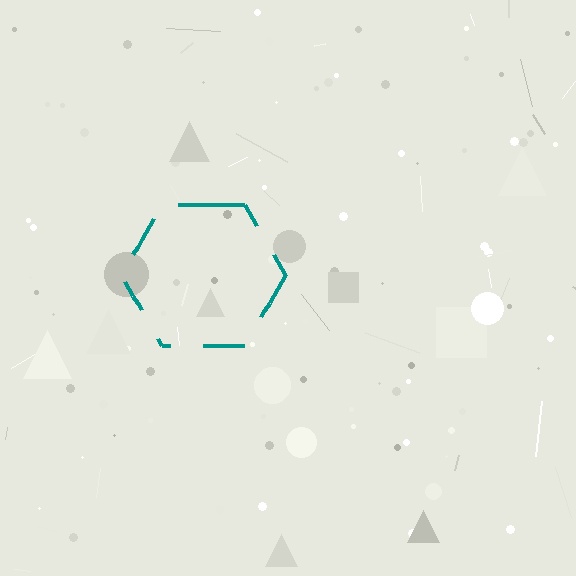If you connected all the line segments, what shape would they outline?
They would outline a hexagon.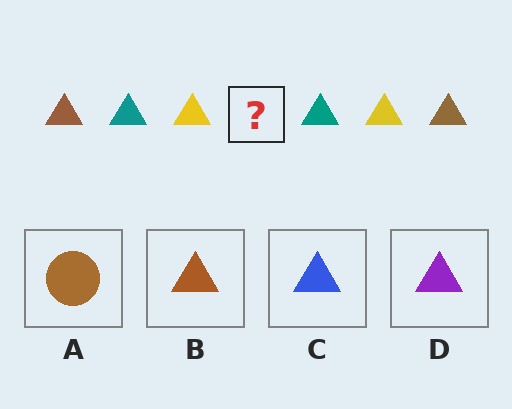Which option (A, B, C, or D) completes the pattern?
B.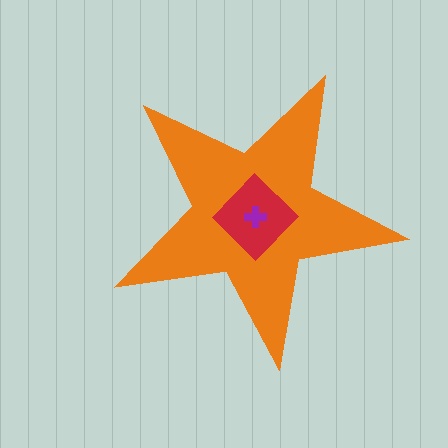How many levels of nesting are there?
3.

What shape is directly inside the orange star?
The red diamond.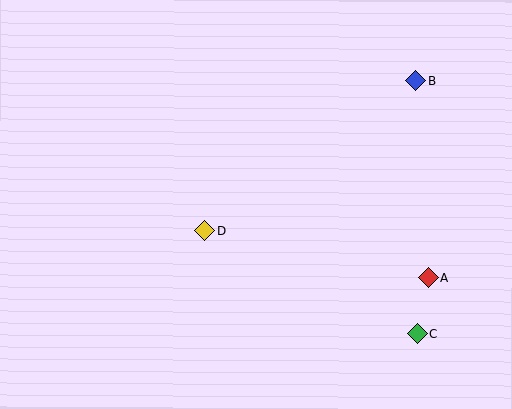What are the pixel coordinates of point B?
Point B is at (415, 81).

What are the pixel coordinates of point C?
Point C is at (418, 334).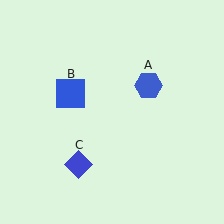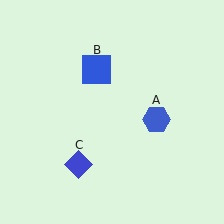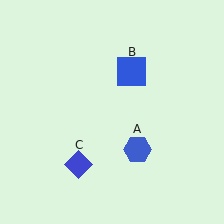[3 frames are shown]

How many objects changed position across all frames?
2 objects changed position: blue hexagon (object A), blue square (object B).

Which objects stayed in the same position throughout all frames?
Blue diamond (object C) remained stationary.